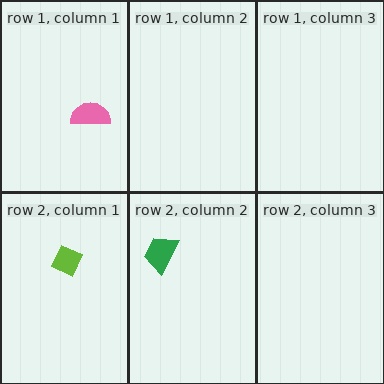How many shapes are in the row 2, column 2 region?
1.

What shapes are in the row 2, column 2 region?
The green trapezoid.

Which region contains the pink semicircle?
The row 1, column 1 region.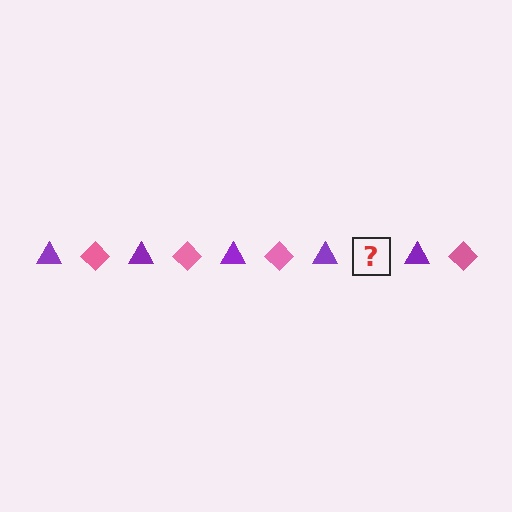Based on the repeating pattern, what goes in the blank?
The blank should be a pink diamond.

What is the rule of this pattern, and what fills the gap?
The rule is that the pattern alternates between purple triangle and pink diamond. The gap should be filled with a pink diamond.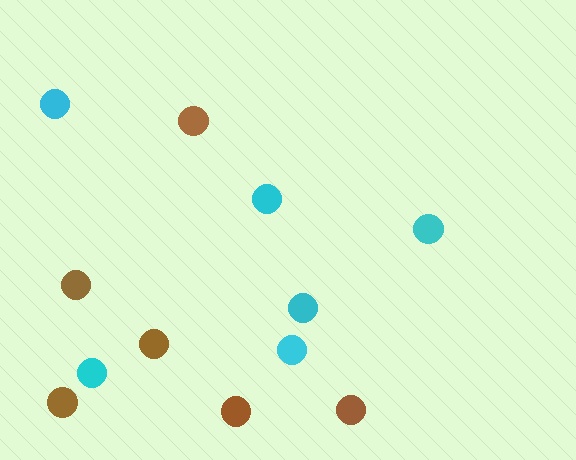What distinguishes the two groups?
There are 2 groups: one group of cyan circles (6) and one group of brown circles (6).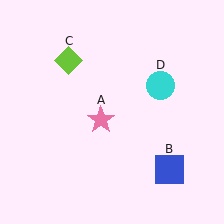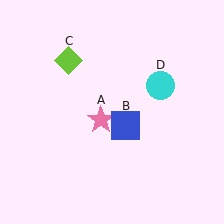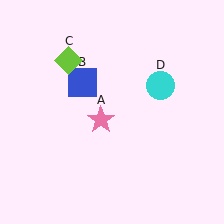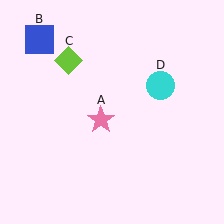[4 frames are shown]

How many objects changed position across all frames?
1 object changed position: blue square (object B).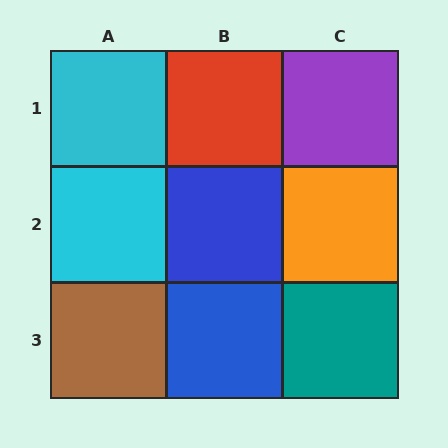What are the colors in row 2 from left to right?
Cyan, blue, orange.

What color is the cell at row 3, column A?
Brown.